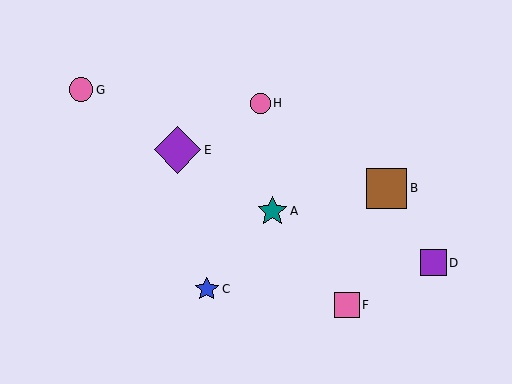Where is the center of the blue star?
The center of the blue star is at (207, 289).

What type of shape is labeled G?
Shape G is a pink circle.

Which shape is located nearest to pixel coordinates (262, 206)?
The teal star (labeled A) at (272, 211) is nearest to that location.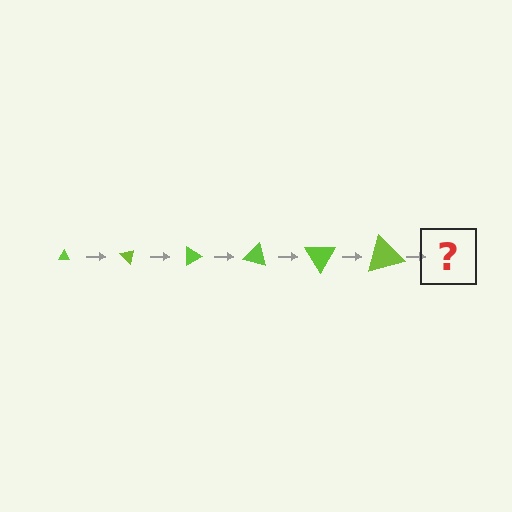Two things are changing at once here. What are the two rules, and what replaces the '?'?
The two rules are that the triangle grows larger each step and it rotates 45 degrees each step. The '?' should be a triangle, larger than the previous one and rotated 270 degrees from the start.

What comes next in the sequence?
The next element should be a triangle, larger than the previous one and rotated 270 degrees from the start.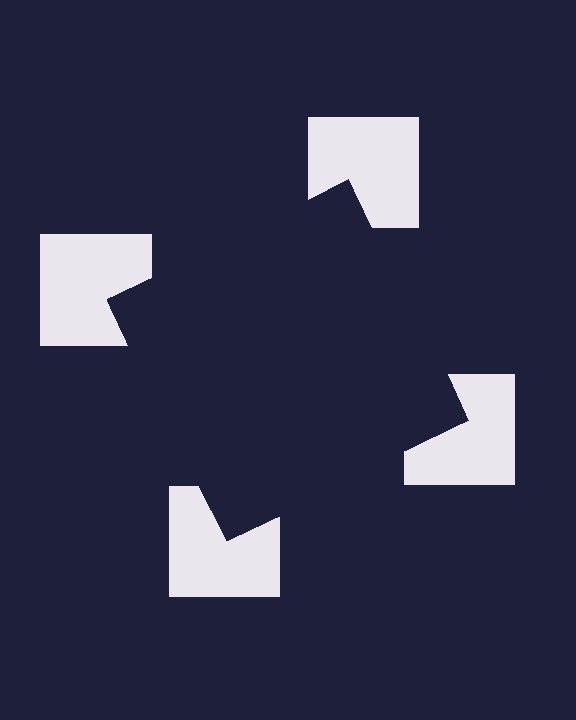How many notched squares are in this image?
There are 4 — one at each vertex of the illusory square.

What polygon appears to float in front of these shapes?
An illusory square — its edges are inferred from the aligned wedge cuts in the notched squares, not physically drawn.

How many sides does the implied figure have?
4 sides.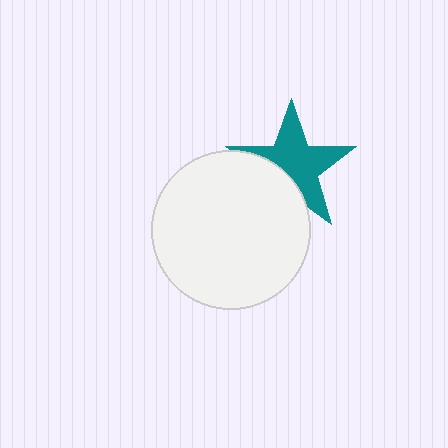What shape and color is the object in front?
The object in front is a white circle.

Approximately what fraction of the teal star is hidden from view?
Roughly 33% of the teal star is hidden behind the white circle.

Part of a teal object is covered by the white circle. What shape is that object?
It is a star.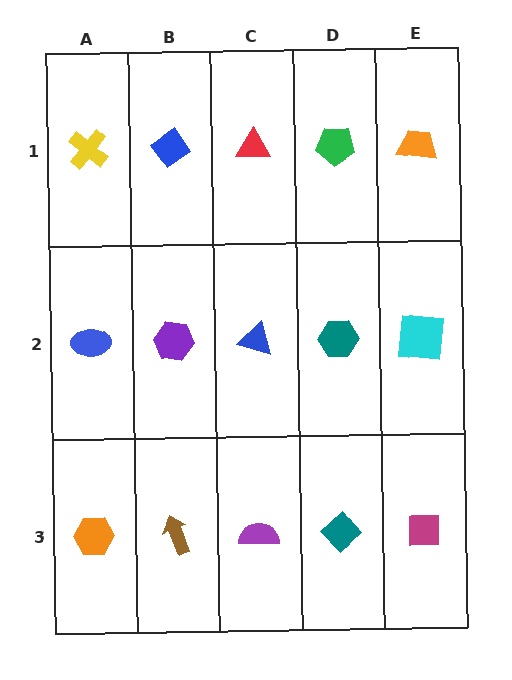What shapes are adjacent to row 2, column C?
A red triangle (row 1, column C), a purple semicircle (row 3, column C), a purple hexagon (row 2, column B), a teal hexagon (row 2, column D).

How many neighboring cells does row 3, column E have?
2.